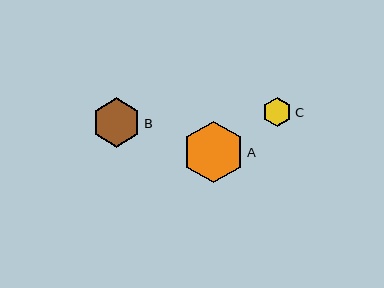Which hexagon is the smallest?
Hexagon C is the smallest with a size of approximately 29 pixels.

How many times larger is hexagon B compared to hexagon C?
Hexagon B is approximately 1.7 times the size of hexagon C.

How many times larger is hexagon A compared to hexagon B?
Hexagon A is approximately 1.3 times the size of hexagon B.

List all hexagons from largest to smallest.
From largest to smallest: A, B, C.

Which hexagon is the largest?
Hexagon A is the largest with a size of approximately 62 pixels.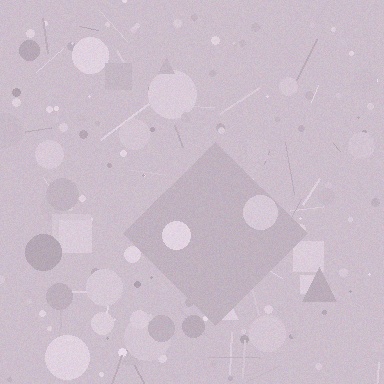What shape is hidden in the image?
A diamond is hidden in the image.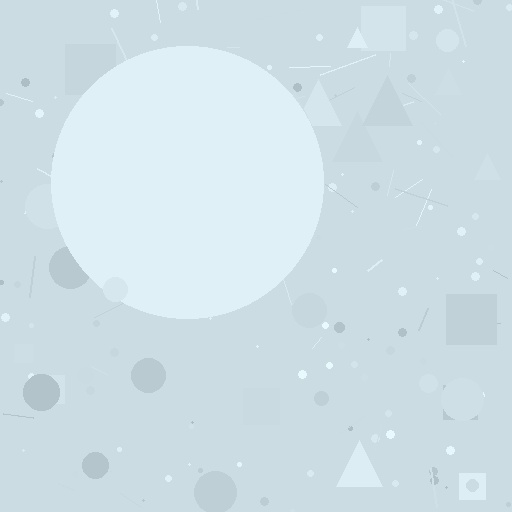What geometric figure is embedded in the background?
A circle is embedded in the background.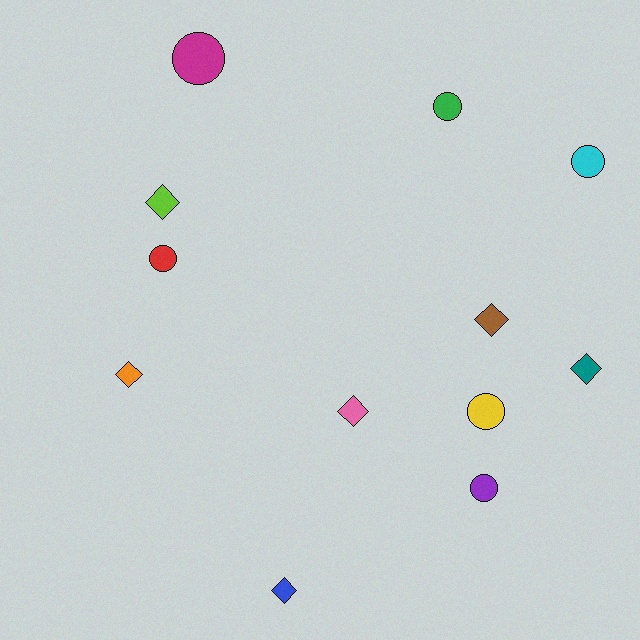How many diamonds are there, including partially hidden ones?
There are 6 diamonds.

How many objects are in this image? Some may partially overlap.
There are 12 objects.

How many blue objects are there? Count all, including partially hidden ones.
There is 1 blue object.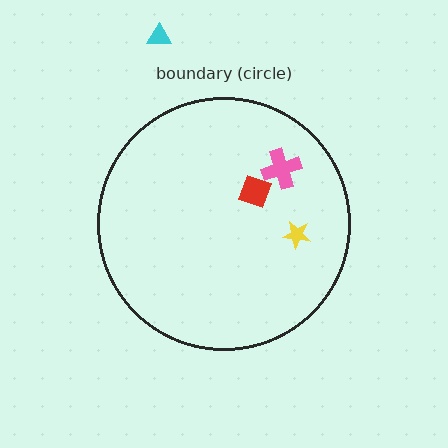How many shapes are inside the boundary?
3 inside, 1 outside.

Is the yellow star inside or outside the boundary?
Inside.